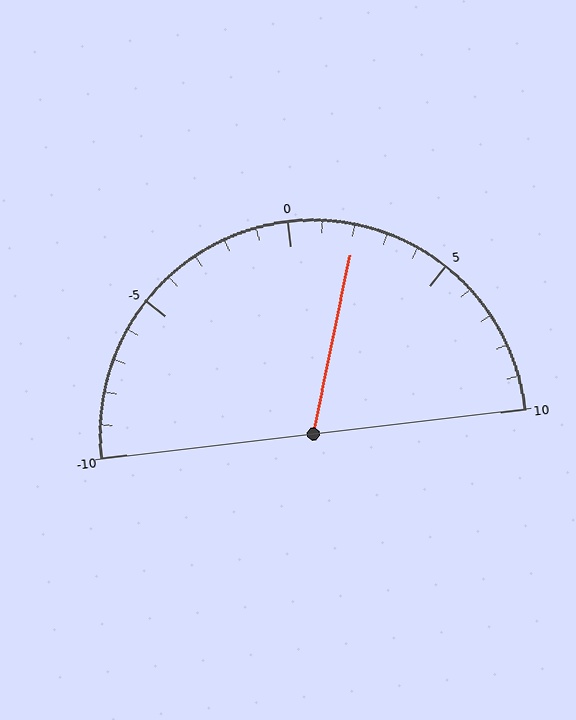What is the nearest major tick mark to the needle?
The nearest major tick mark is 0.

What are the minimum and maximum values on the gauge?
The gauge ranges from -10 to 10.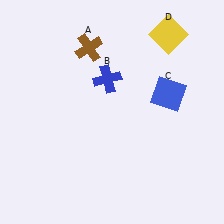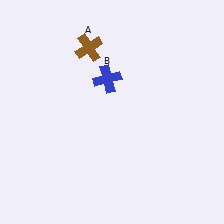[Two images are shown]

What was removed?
The yellow square (D), the blue square (C) were removed in Image 2.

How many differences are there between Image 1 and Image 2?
There are 2 differences between the two images.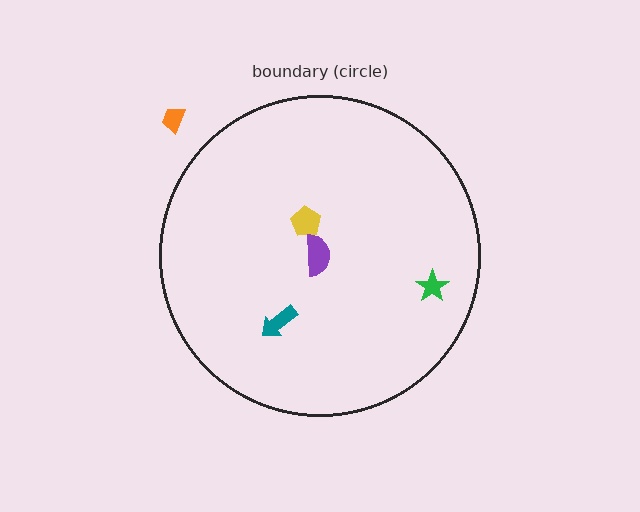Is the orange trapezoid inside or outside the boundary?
Outside.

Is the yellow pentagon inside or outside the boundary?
Inside.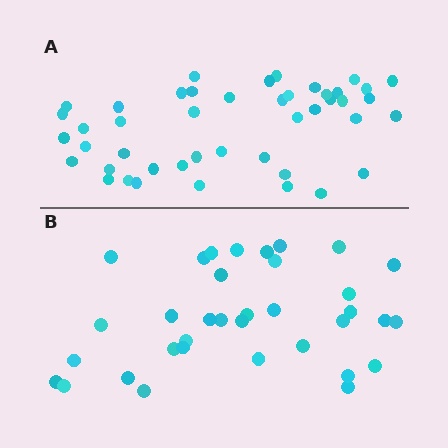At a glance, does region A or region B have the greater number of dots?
Region A (the top region) has more dots.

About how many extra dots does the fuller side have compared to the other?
Region A has roughly 10 or so more dots than region B.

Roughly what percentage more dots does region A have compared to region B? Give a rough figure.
About 30% more.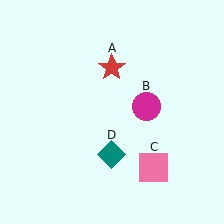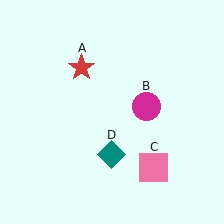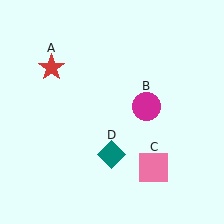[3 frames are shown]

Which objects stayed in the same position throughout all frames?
Magenta circle (object B) and pink square (object C) and teal diamond (object D) remained stationary.